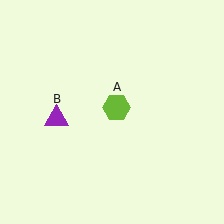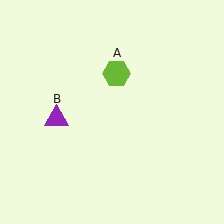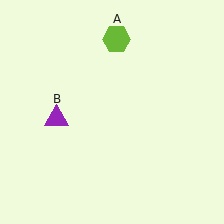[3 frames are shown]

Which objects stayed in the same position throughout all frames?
Purple triangle (object B) remained stationary.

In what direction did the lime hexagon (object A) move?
The lime hexagon (object A) moved up.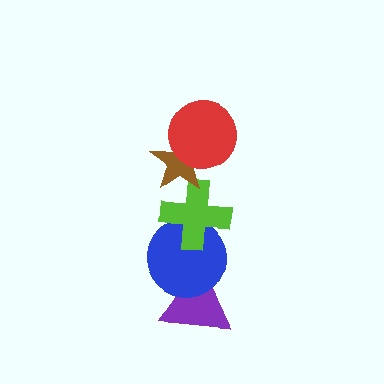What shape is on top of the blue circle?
The lime cross is on top of the blue circle.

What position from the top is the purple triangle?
The purple triangle is 5th from the top.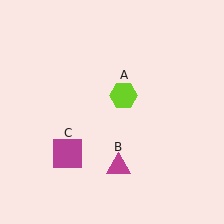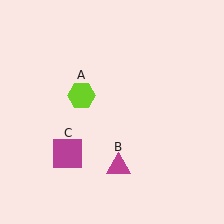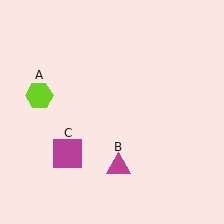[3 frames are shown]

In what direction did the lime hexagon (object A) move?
The lime hexagon (object A) moved left.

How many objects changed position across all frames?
1 object changed position: lime hexagon (object A).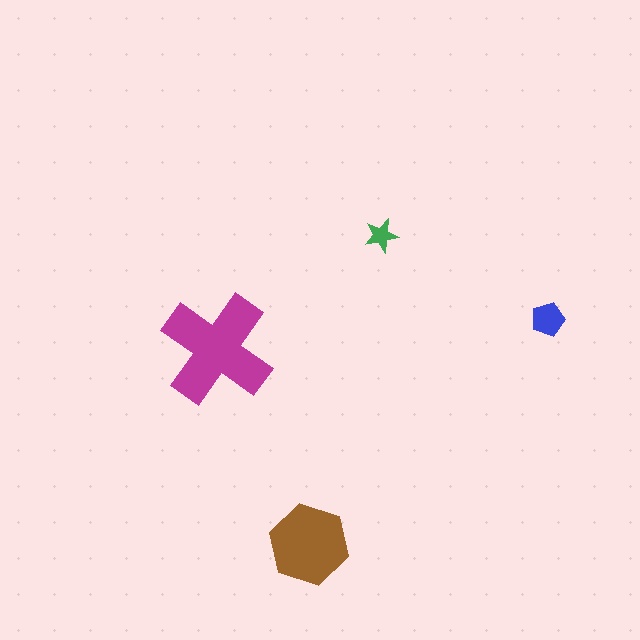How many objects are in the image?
There are 4 objects in the image.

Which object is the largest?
The magenta cross.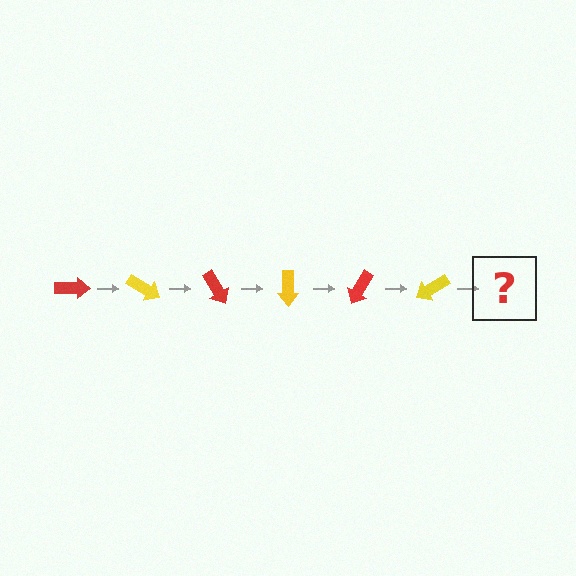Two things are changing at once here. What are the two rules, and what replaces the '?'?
The two rules are that it rotates 30 degrees each step and the color cycles through red and yellow. The '?' should be a red arrow, rotated 180 degrees from the start.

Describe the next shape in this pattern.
It should be a red arrow, rotated 180 degrees from the start.